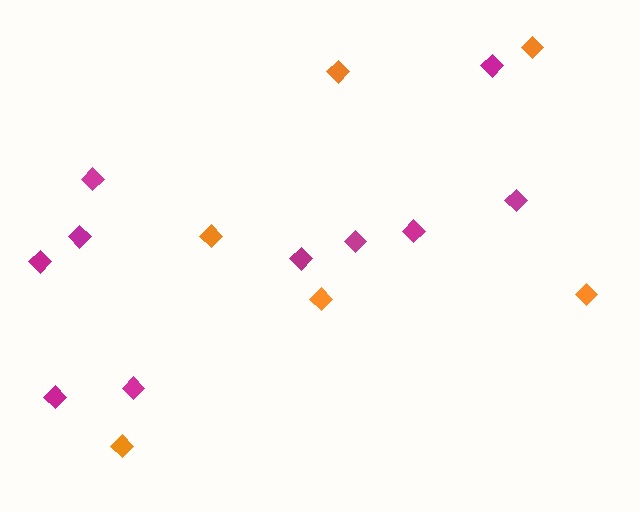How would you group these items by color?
There are 2 groups: one group of magenta diamonds (10) and one group of orange diamonds (6).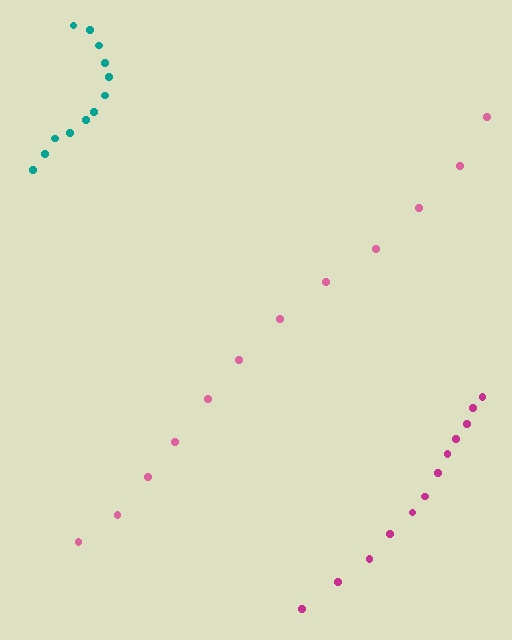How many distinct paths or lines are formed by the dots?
There are 3 distinct paths.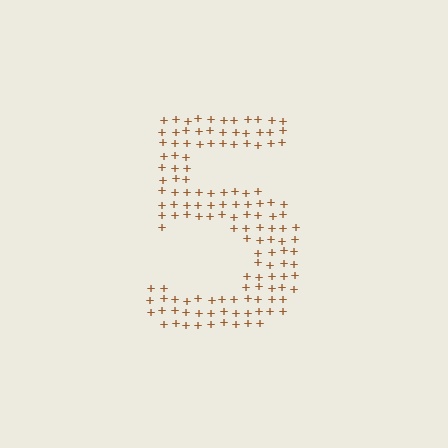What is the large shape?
The large shape is the digit 5.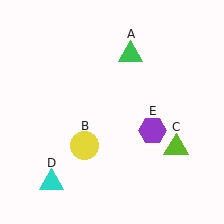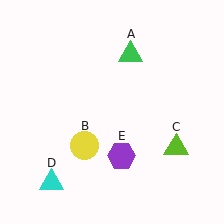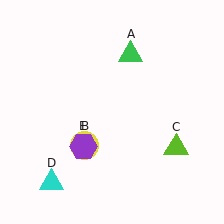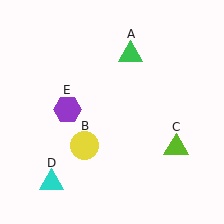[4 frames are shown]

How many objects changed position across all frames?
1 object changed position: purple hexagon (object E).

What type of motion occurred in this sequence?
The purple hexagon (object E) rotated clockwise around the center of the scene.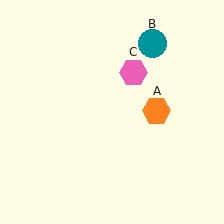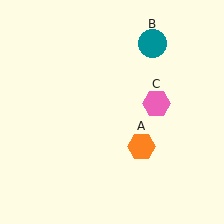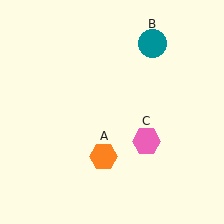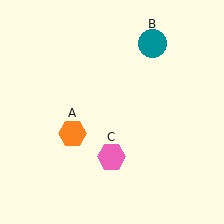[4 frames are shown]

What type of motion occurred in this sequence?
The orange hexagon (object A), pink hexagon (object C) rotated clockwise around the center of the scene.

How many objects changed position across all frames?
2 objects changed position: orange hexagon (object A), pink hexagon (object C).